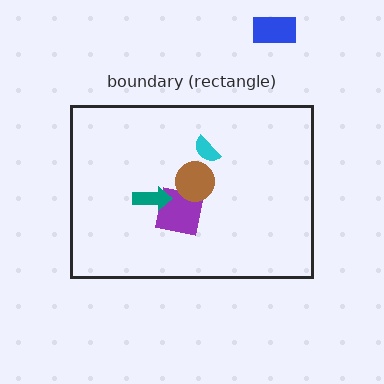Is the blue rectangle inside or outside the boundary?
Outside.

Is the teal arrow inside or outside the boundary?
Inside.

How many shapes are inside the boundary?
4 inside, 1 outside.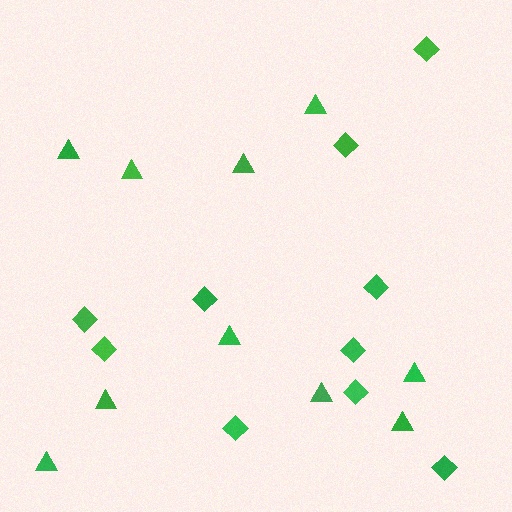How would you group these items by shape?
There are 2 groups: one group of diamonds (10) and one group of triangles (10).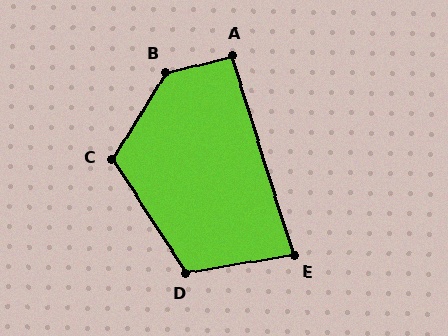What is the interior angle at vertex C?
Approximately 116 degrees (obtuse).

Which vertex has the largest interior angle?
B, at approximately 135 degrees.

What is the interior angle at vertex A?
Approximately 94 degrees (approximately right).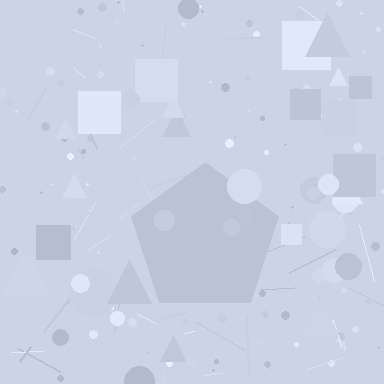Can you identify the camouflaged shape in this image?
The camouflaged shape is a pentagon.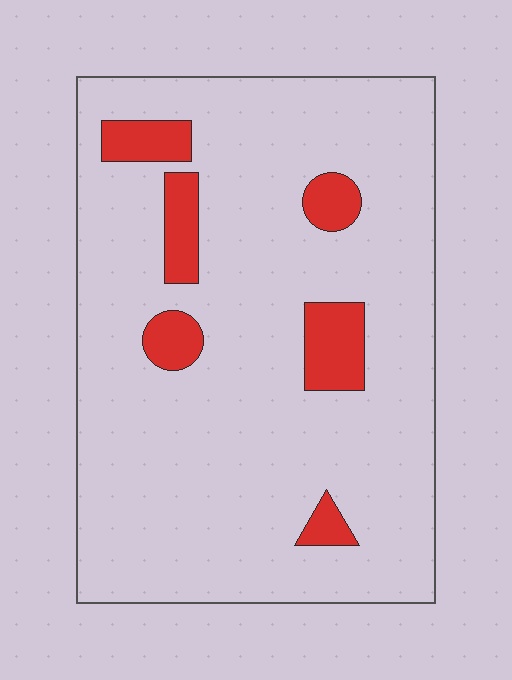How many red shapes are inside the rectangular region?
6.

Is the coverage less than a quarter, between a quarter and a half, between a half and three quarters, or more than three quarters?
Less than a quarter.